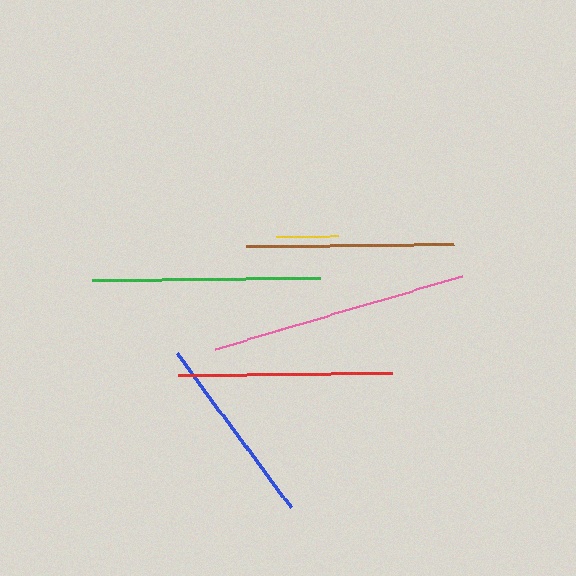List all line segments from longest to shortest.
From longest to shortest: pink, green, red, brown, blue, yellow.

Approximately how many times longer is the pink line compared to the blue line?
The pink line is approximately 1.3 times the length of the blue line.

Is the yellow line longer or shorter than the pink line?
The pink line is longer than the yellow line.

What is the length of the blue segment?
The blue segment is approximately 191 pixels long.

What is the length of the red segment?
The red segment is approximately 214 pixels long.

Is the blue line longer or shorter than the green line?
The green line is longer than the blue line.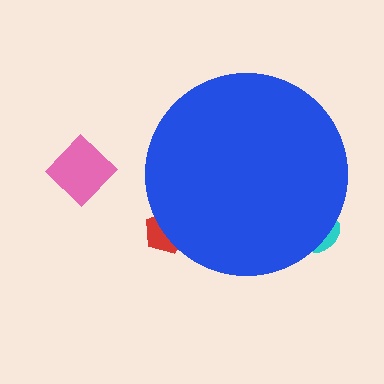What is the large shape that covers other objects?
A blue circle.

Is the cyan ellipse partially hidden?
Yes, the cyan ellipse is partially hidden behind the blue circle.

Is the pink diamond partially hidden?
No, the pink diamond is fully visible.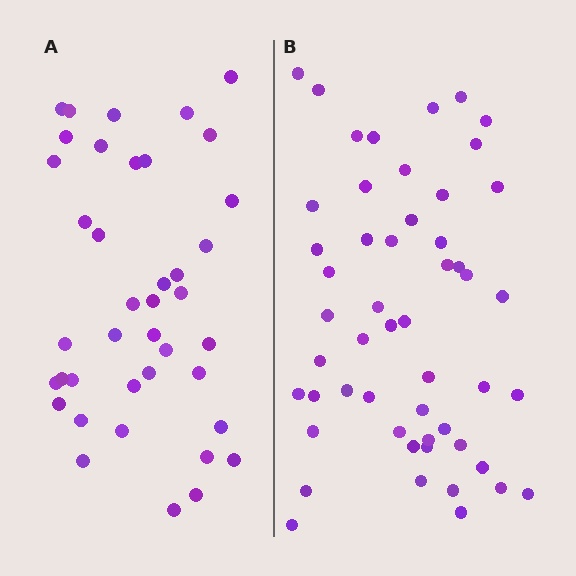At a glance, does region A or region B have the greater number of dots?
Region B (the right region) has more dots.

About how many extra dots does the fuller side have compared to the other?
Region B has roughly 12 or so more dots than region A.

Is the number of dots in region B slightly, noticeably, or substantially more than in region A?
Region B has noticeably more, but not dramatically so. The ratio is roughly 1.3 to 1.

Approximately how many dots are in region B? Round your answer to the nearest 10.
About 50 dots. (The exact count is 52, which rounds to 50.)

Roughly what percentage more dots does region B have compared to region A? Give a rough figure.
About 30% more.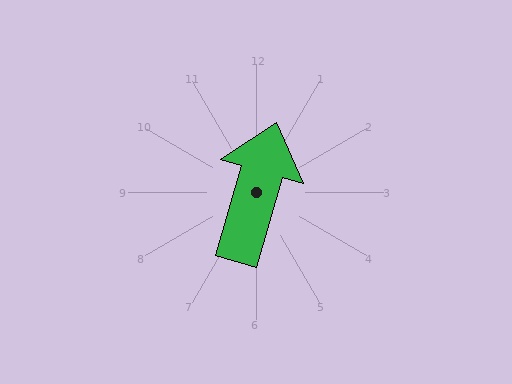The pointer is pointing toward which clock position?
Roughly 1 o'clock.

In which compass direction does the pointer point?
North.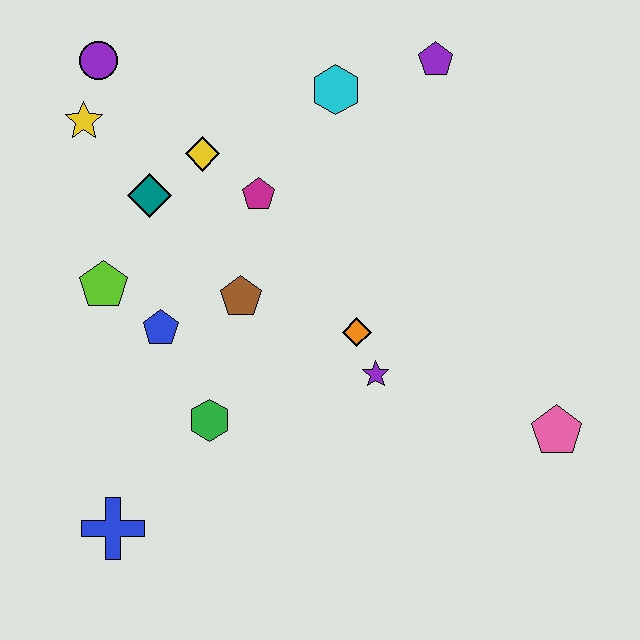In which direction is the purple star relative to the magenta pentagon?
The purple star is below the magenta pentagon.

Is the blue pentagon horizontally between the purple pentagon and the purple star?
No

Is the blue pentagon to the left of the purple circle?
No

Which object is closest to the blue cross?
The green hexagon is closest to the blue cross.